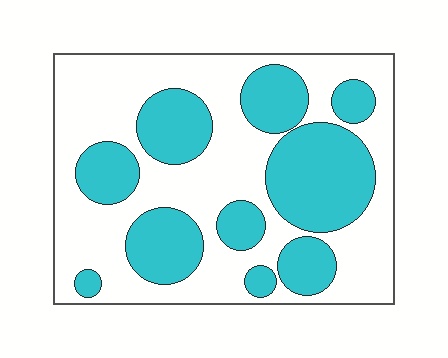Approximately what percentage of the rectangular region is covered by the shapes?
Approximately 40%.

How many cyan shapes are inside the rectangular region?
10.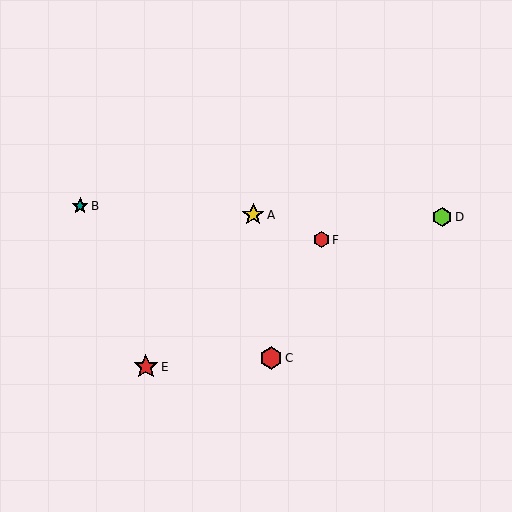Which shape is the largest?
The red star (labeled E) is the largest.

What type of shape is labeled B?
Shape B is a teal star.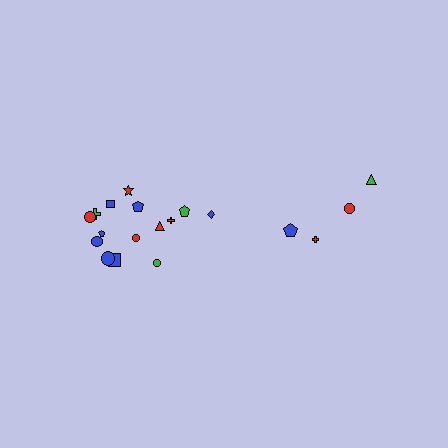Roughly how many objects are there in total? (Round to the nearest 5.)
Roughly 20 objects in total.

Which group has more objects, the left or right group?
The left group.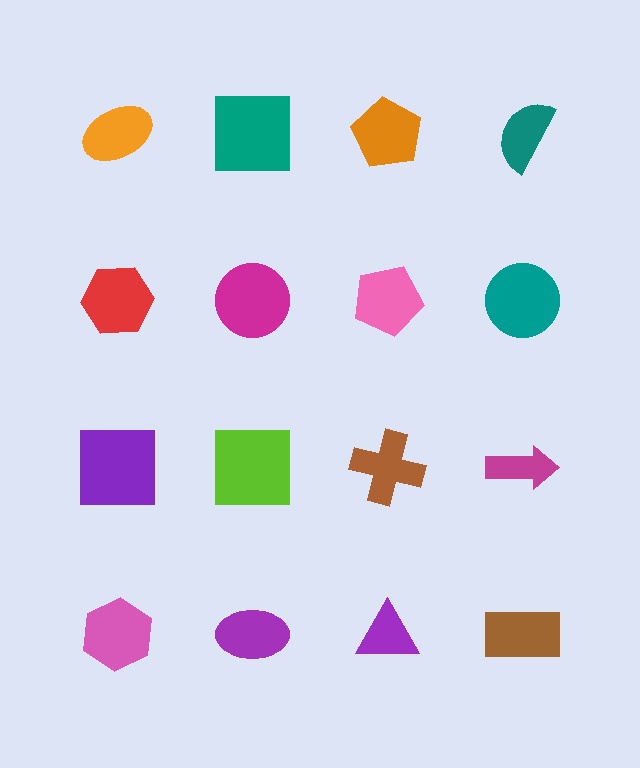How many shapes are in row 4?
4 shapes.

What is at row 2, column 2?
A magenta circle.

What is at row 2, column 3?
A pink pentagon.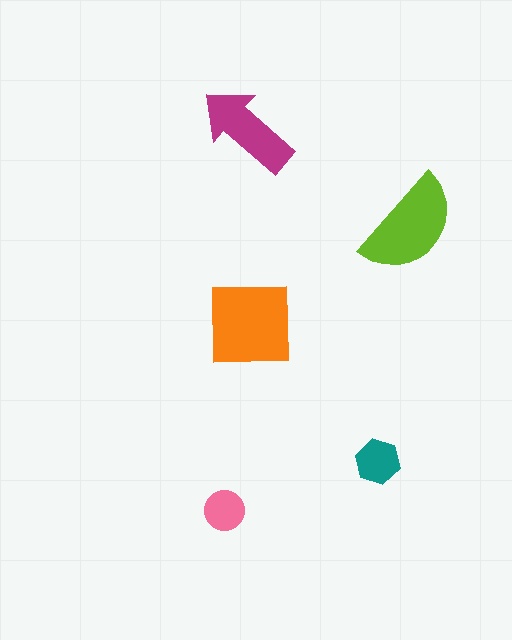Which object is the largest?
The orange square.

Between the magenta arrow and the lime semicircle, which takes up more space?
The lime semicircle.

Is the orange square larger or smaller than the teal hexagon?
Larger.